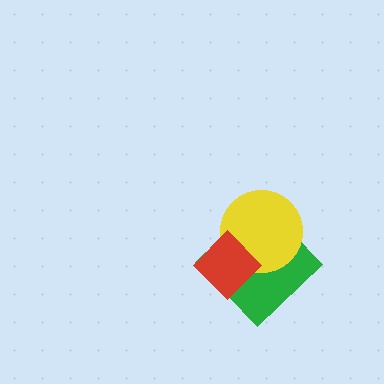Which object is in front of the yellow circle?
The red diamond is in front of the yellow circle.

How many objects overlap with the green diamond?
2 objects overlap with the green diamond.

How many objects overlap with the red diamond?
2 objects overlap with the red diamond.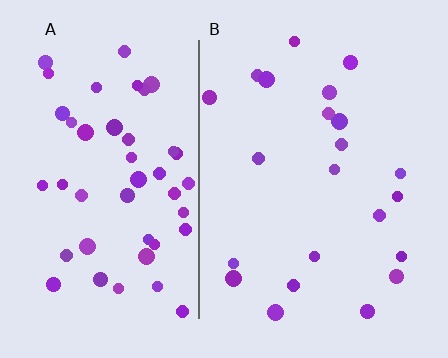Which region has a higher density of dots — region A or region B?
A (the left).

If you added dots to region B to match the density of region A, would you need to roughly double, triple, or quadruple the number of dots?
Approximately double.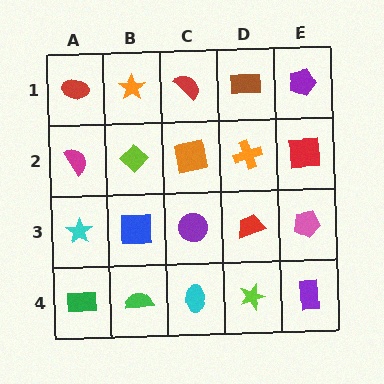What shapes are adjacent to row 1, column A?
A magenta semicircle (row 2, column A), an orange star (row 1, column B).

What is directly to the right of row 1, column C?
A brown rectangle.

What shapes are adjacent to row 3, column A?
A magenta semicircle (row 2, column A), a green rectangle (row 4, column A), a blue square (row 3, column B).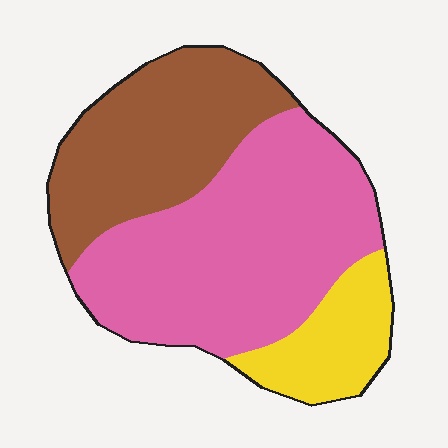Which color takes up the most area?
Pink, at roughly 50%.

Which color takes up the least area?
Yellow, at roughly 15%.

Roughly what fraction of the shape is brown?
Brown takes up about one third (1/3) of the shape.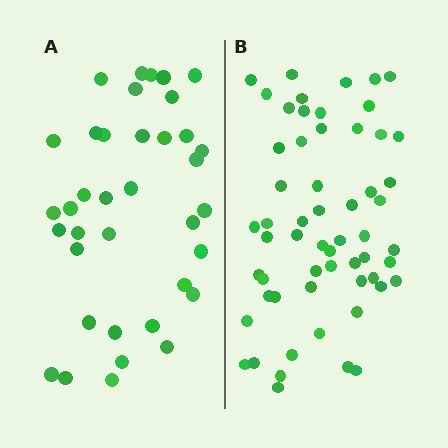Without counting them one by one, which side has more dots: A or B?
Region B (the right region) has more dots.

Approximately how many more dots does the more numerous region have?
Region B has approximately 20 more dots than region A.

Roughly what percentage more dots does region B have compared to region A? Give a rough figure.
About 55% more.